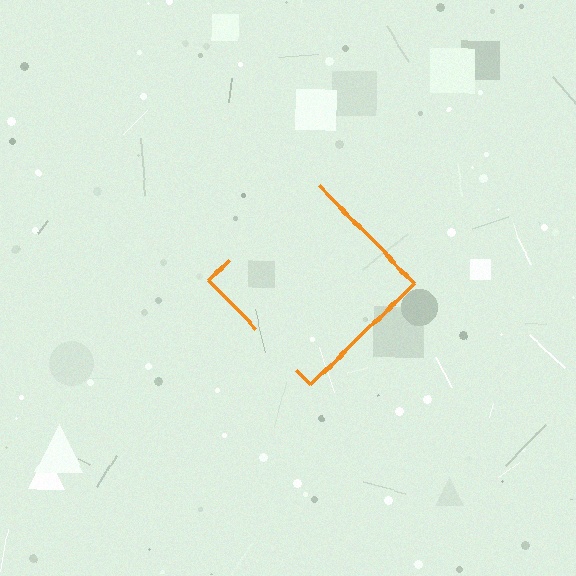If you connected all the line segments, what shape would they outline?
They would outline a diamond.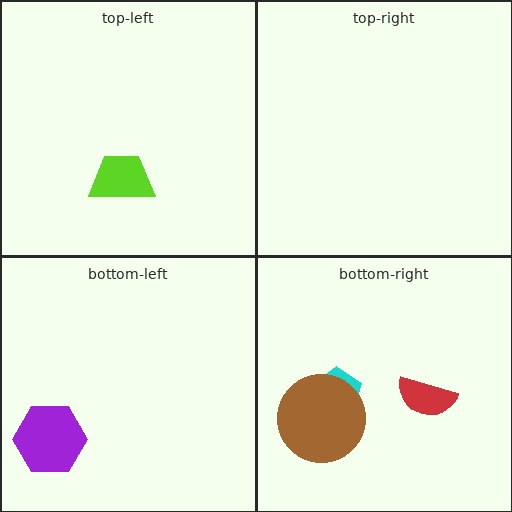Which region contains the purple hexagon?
The bottom-left region.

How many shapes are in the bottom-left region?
1.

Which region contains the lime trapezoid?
The top-left region.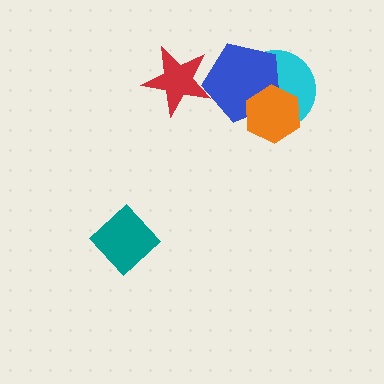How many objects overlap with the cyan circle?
2 objects overlap with the cyan circle.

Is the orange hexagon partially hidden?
No, no other shape covers it.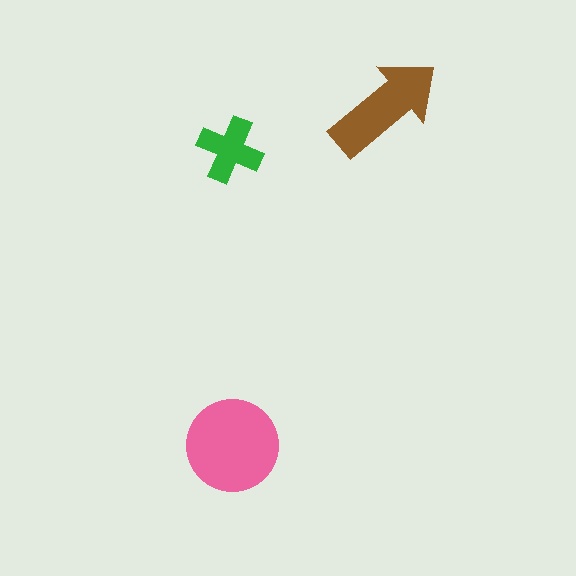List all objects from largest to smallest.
The pink circle, the brown arrow, the green cross.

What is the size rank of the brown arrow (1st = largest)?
2nd.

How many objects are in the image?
There are 3 objects in the image.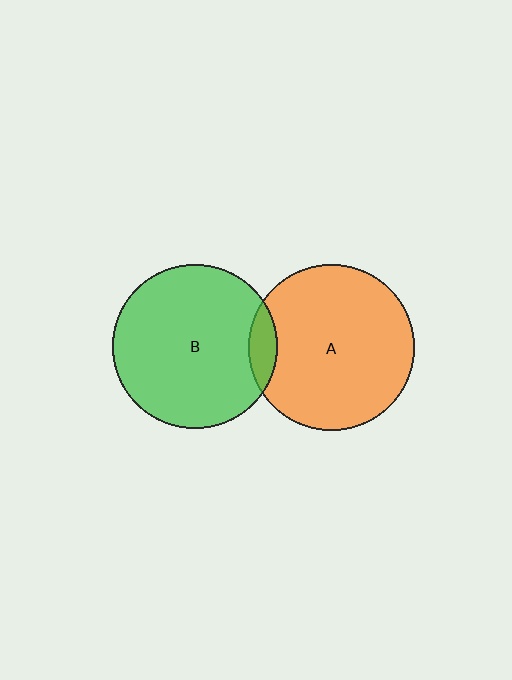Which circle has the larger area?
Circle A (orange).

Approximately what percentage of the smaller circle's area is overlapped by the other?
Approximately 10%.